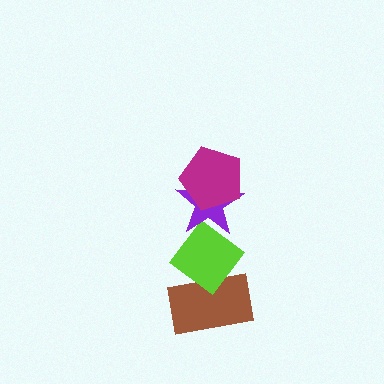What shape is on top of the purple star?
The magenta pentagon is on top of the purple star.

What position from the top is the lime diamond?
The lime diamond is 3rd from the top.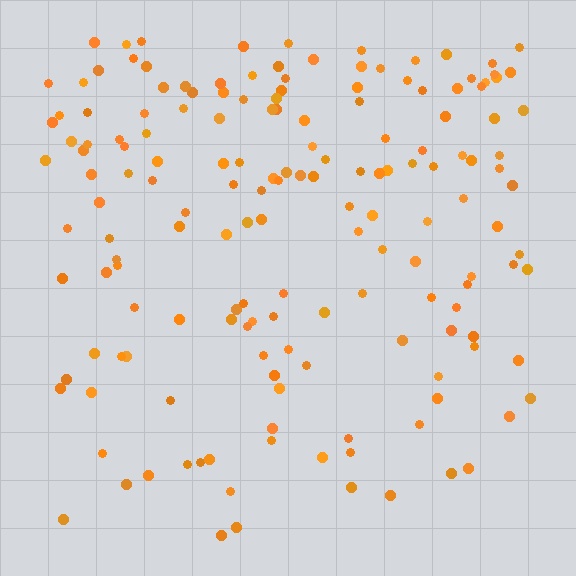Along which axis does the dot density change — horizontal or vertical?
Vertical.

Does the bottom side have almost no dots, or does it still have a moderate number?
Still a moderate number, just noticeably fewer than the top.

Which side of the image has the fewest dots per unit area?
The bottom.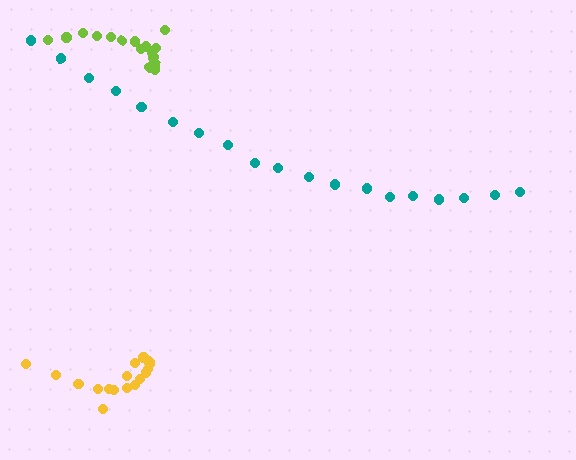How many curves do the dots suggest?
There are 3 distinct paths.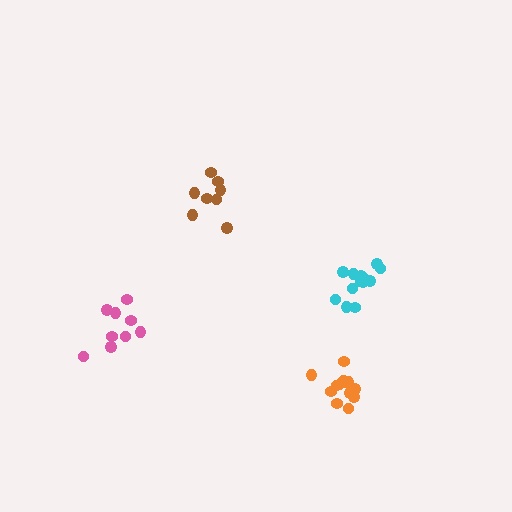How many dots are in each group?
Group 1: 8 dots, Group 2: 13 dots, Group 3: 14 dots, Group 4: 9 dots (44 total).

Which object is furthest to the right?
The cyan cluster is rightmost.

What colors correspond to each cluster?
The clusters are colored: brown, orange, cyan, pink.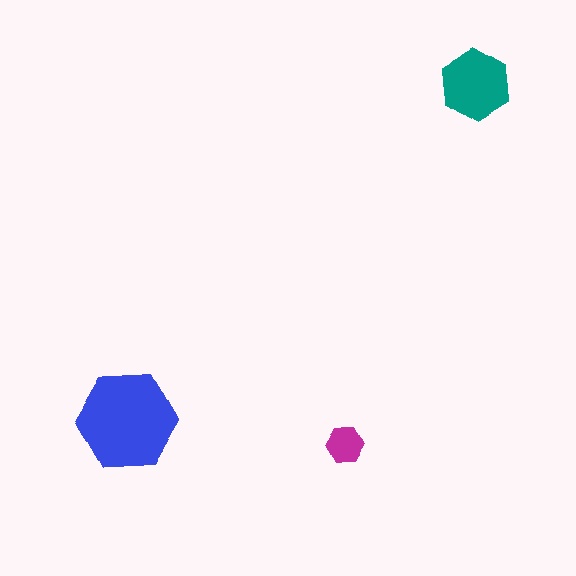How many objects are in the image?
There are 3 objects in the image.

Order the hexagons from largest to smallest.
the blue one, the teal one, the magenta one.